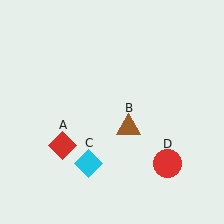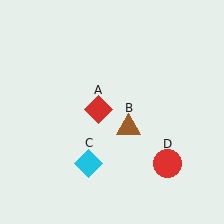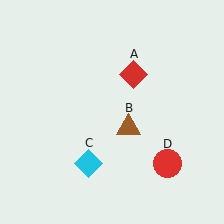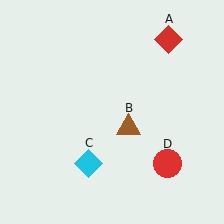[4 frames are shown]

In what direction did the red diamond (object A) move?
The red diamond (object A) moved up and to the right.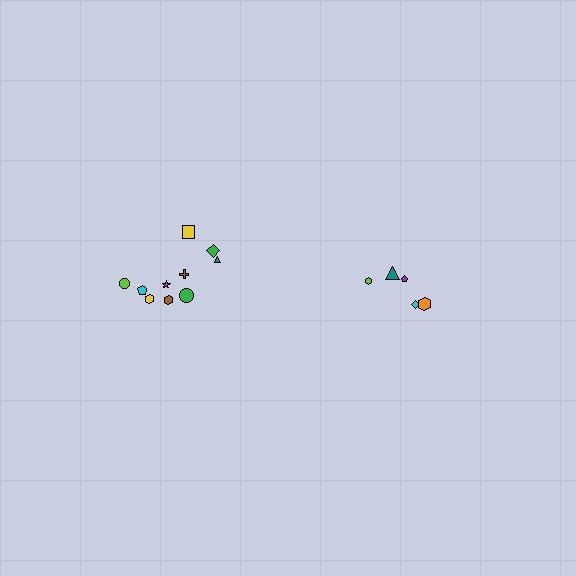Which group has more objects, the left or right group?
The left group.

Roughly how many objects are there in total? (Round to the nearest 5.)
Roughly 15 objects in total.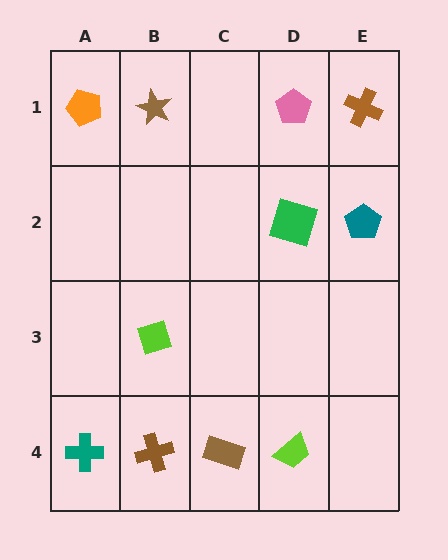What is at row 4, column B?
A brown cross.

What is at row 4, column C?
A brown rectangle.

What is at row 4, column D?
A lime trapezoid.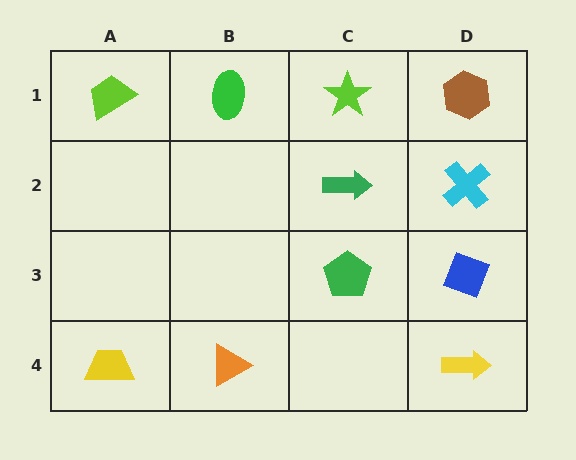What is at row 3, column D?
A blue diamond.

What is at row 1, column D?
A brown hexagon.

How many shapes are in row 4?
3 shapes.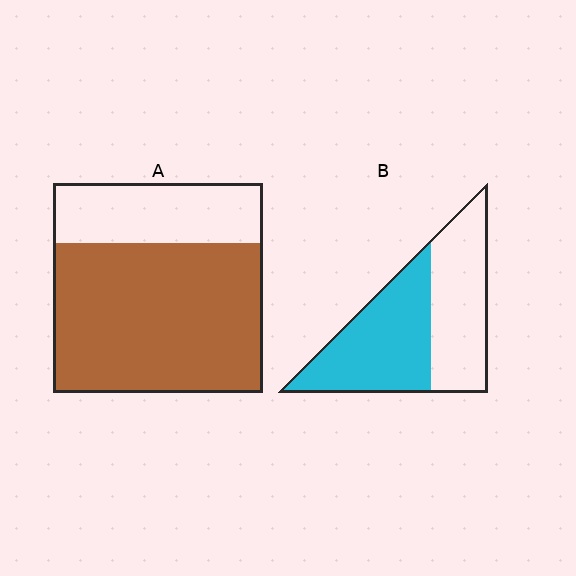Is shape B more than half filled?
Roughly half.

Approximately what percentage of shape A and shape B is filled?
A is approximately 70% and B is approximately 55%.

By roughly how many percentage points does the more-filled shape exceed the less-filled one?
By roughly 20 percentage points (A over B).